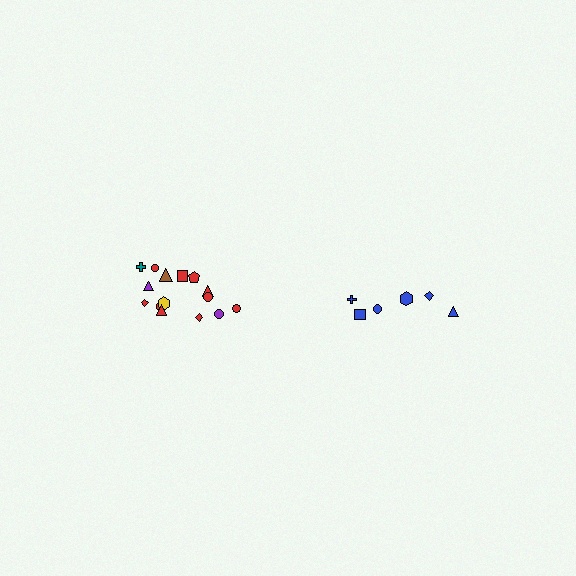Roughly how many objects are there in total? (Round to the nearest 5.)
Roughly 20 objects in total.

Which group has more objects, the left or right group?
The left group.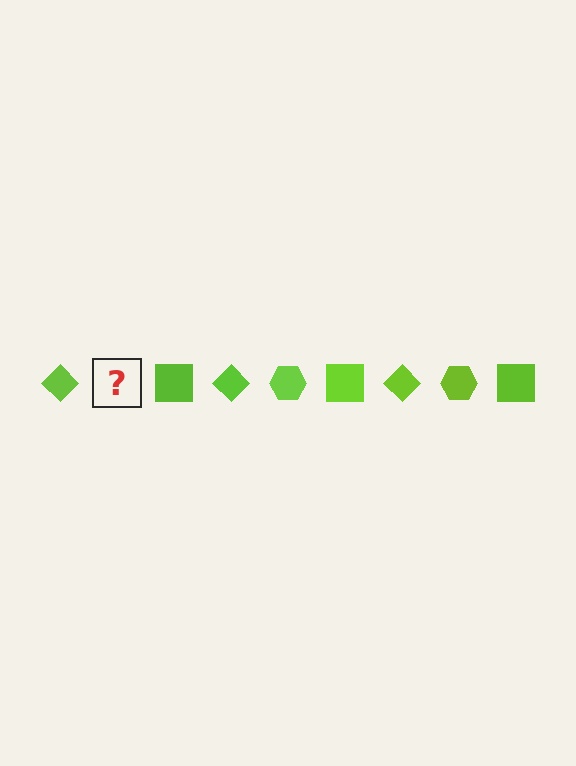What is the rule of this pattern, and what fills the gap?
The rule is that the pattern cycles through diamond, hexagon, square shapes in lime. The gap should be filled with a lime hexagon.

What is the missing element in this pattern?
The missing element is a lime hexagon.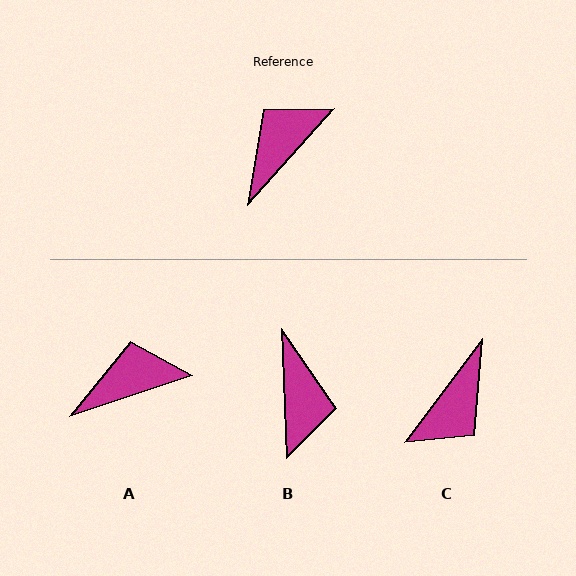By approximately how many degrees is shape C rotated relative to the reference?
Approximately 175 degrees clockwise.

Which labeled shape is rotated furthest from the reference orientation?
C, about 175 degrees away.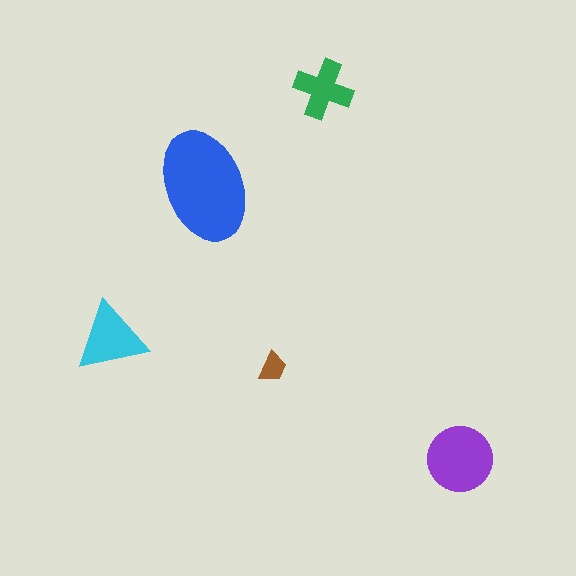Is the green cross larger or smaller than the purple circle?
Smaller.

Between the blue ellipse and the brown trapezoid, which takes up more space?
The blue ellipse.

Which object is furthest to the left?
The cyan triangle is leftmost.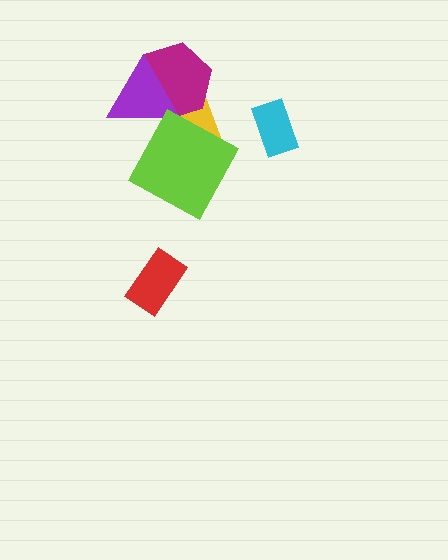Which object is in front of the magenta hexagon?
The purple triangle is in front of the magenta hexagon.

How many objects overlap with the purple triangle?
2 objects overlap with the purple triangle.